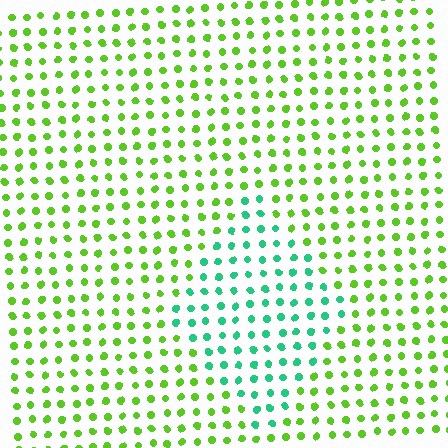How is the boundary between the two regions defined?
The boundary is defined purely by a slight shift in hue (about 54 degrees). Spacing, size, and orientation are identical on both sides.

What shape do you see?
I see a diamond.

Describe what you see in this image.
The image is filled with small lime elements in a uniform arrangement. A diamond-shaped region is visible where the elements are tinted to a slightly different hue, forming a subtle color boundary.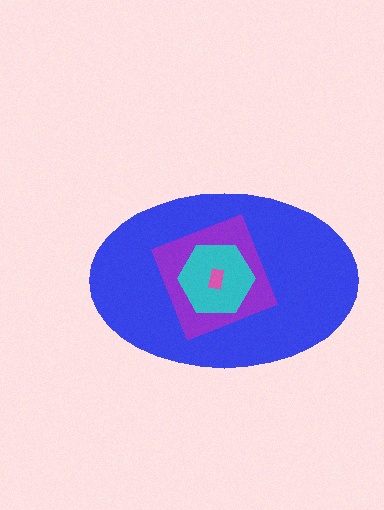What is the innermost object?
The pink rectangle.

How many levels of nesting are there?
4.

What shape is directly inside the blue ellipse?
The purple square.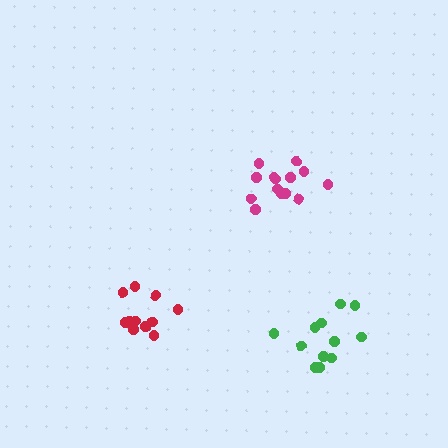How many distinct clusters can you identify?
There are 3 distinct clusters.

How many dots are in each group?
Group 1: 11 dots, Group 2: 14 dots, Group 3: 12 dots (37 total).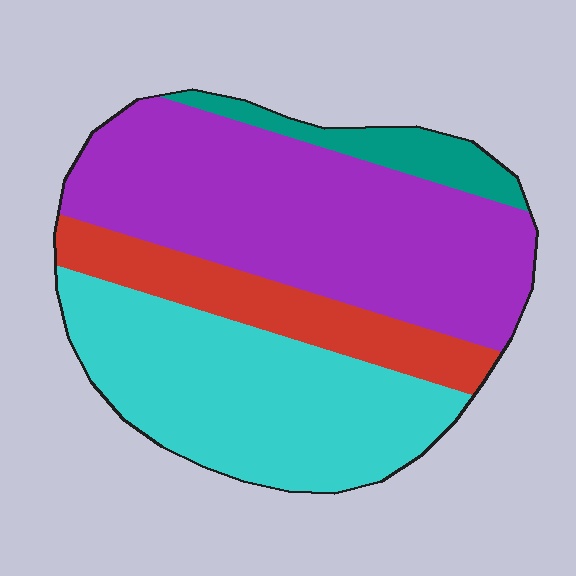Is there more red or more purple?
Purple.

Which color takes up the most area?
Purple, at roughly 45%.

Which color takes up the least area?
Teal, at roughly 5%.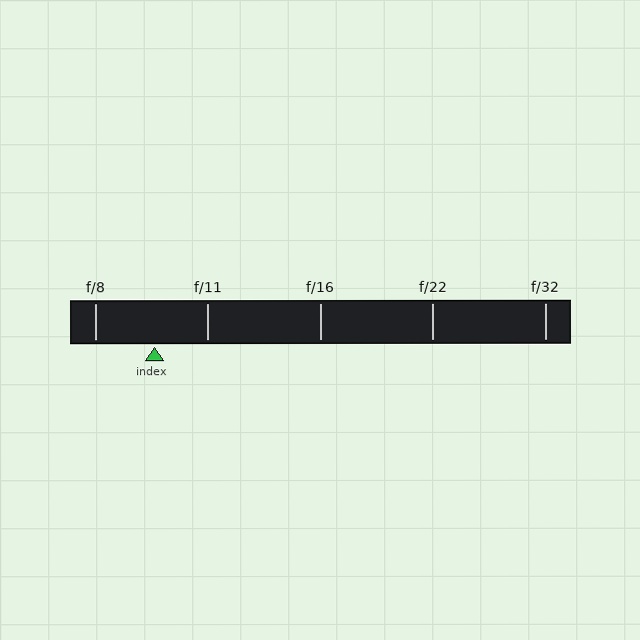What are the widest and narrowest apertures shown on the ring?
The widest aperture shown is f/8 and the narrowest is f/32.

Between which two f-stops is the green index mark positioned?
The index mark is between f/8 and f/11.